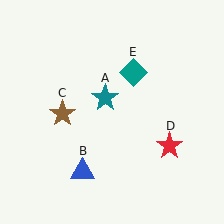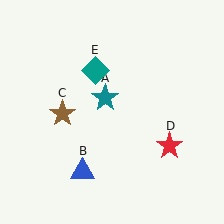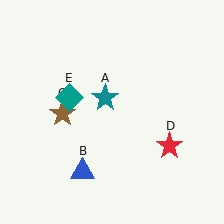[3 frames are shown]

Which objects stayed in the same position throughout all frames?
Teal star (object A) and blue triangle (object B) and brown star (object C) and red star (object D) remained stationary.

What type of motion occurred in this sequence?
The teal diamond (object E) rotated counterclockwise around the center of the scene.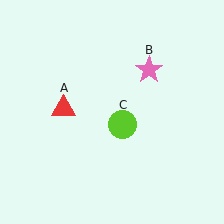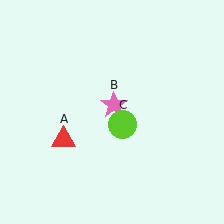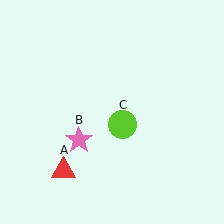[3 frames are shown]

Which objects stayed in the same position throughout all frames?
Lime circle (object C) remained stationary.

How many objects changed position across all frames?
2 objects changed position: red triangle (object A), pink star (object B).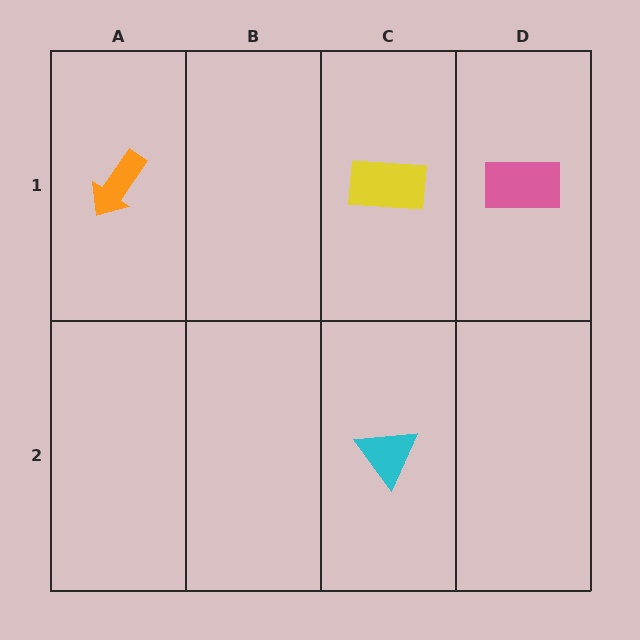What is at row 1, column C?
A yellow rectangle.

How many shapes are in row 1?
3 shapes.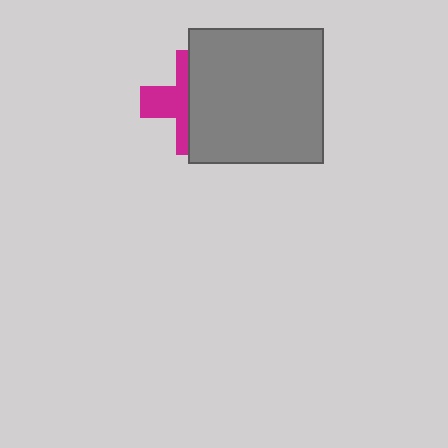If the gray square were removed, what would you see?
You would see the complete magenta cross.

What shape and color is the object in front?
The object in front is a gray square.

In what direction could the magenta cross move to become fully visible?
The magenta cross could move left. That would shift it out from behind the gray square entirely.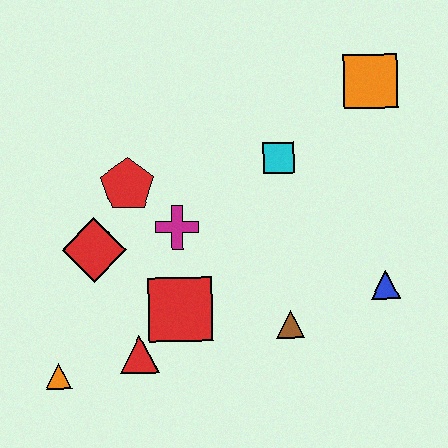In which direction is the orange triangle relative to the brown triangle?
The orange triangle is to the left of the brown triangle.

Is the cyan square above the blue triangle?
Yes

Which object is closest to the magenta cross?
The red pentagon is closest to the magenta cross.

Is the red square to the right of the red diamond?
Yes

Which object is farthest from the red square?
The orange square is farthest from the red square.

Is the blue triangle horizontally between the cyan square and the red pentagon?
No